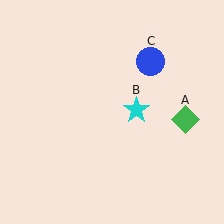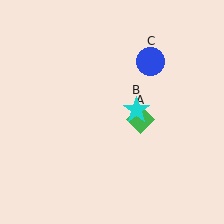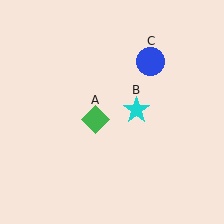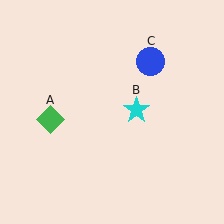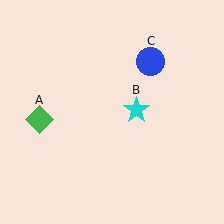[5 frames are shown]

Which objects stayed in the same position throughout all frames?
Cyan star (object B) and blue circle (object C) remained stationary.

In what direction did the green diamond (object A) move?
The green diamond (object A) moved left.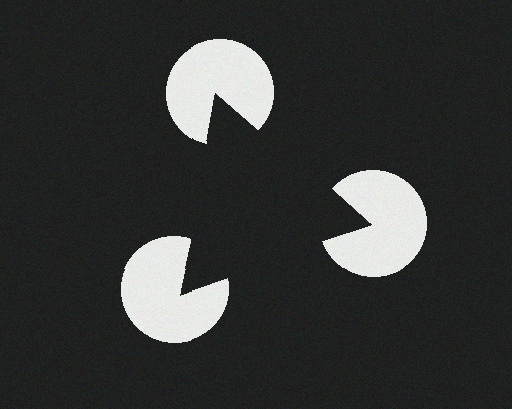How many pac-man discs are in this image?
There are 3 — one at each vertex of the illusory triangle.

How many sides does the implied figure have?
3 sides.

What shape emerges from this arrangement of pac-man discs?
An illusory triangle — its edges are inferred from the aligned wedge cuts in the pac-man discs, not physically drawn.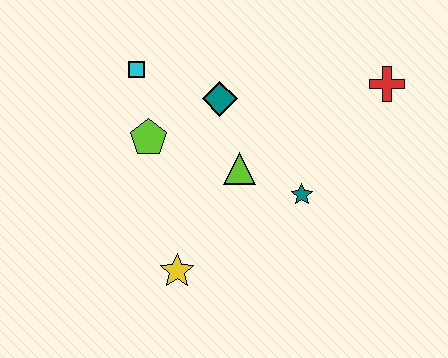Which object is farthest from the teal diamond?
The yellow star is farthest from the teal diamond.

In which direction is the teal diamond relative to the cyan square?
The teal diamond is to the right of the cyan square.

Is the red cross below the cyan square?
Yes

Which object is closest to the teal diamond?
The lime triangle is closest to the teal diamond.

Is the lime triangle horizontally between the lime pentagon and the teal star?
Yes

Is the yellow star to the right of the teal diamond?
No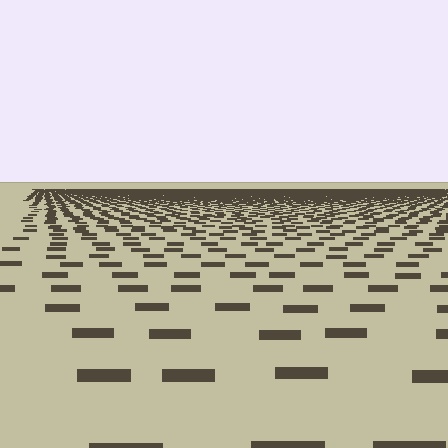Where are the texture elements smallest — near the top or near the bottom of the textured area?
Near the top.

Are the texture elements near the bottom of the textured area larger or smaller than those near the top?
Larger. Near the bottom, elements are closer to the viewer and appear at a bigger on-screen size.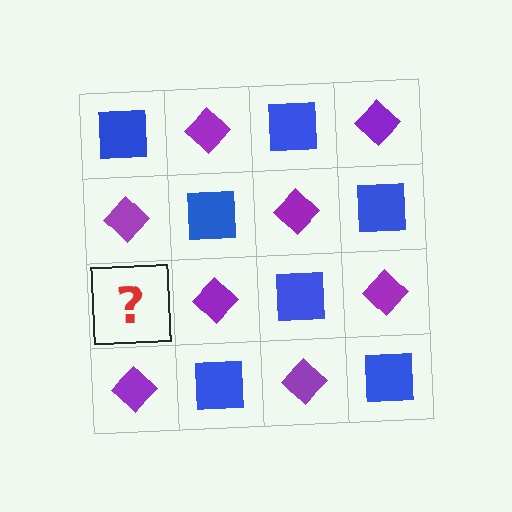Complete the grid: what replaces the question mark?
The question mark should be replaced with a blue square.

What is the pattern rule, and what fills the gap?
The rule is that it alternates blue square and purple diamond in a checkerboard pattern. The gap should be filled with a blue square.